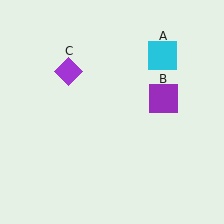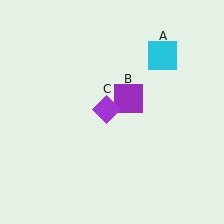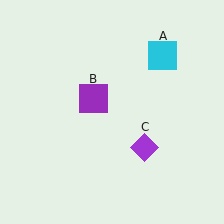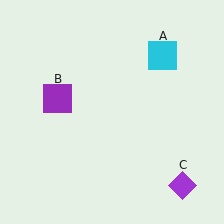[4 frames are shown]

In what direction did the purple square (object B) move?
The purple square (object B) moved left.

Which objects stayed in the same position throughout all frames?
Cyan square (object A) remained stationary.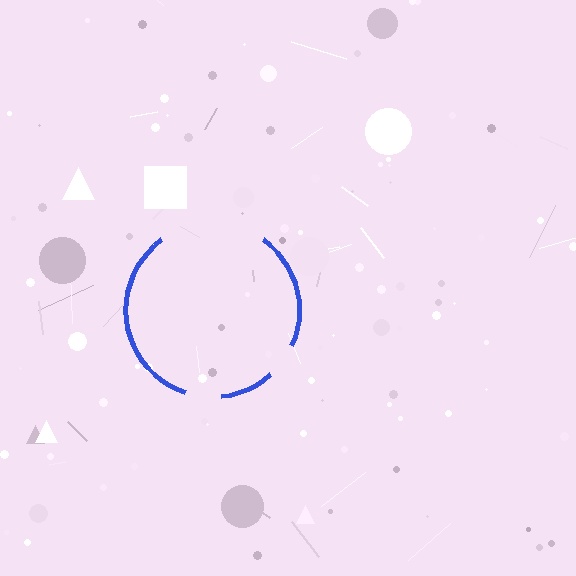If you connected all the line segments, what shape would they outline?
They would outline a circle.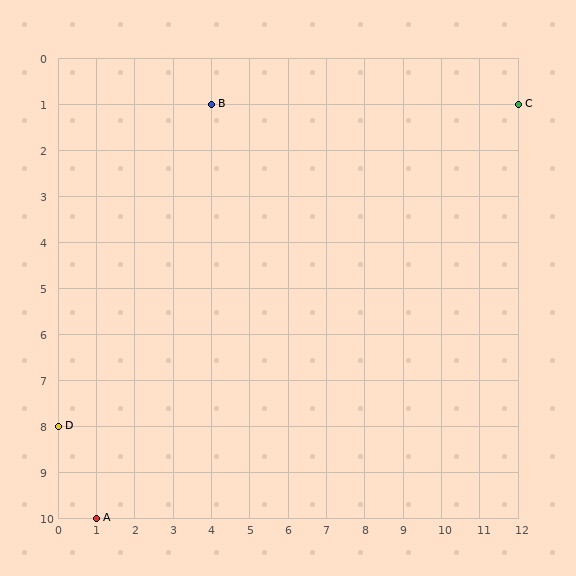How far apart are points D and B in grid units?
Points D and B are 4 columns and 7 rows apart (about 8.1 grid units diagonally).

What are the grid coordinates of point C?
Point C is at grid coordinates (12, 1).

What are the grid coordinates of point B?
Point B is at grid coordinates (4, 1).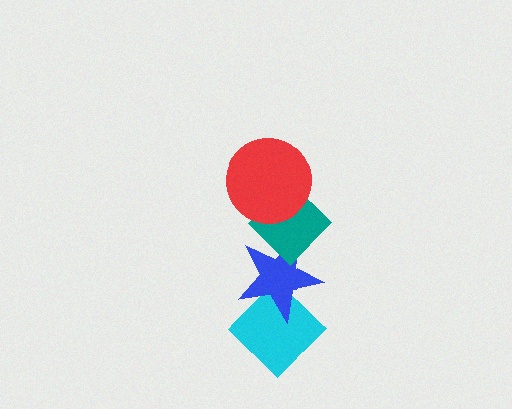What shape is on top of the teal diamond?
The red circle is on top of the teal diamond.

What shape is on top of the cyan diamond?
The blue star is on top of the cyan diamond.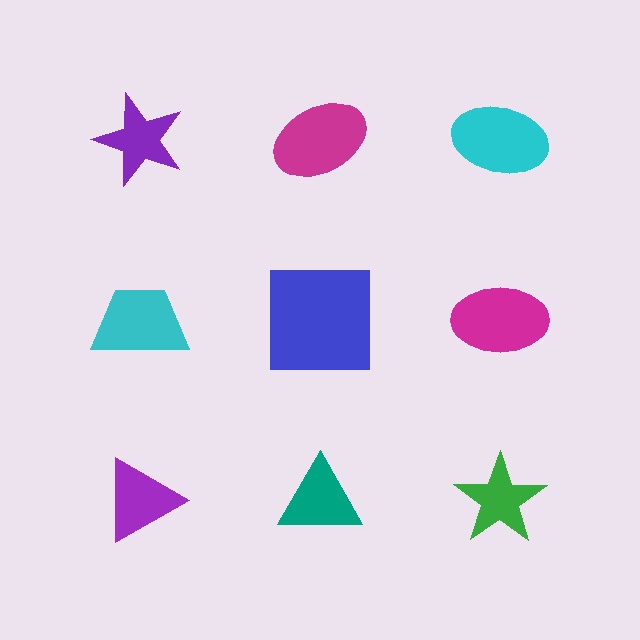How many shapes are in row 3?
3 shapes.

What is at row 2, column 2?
A blue square.